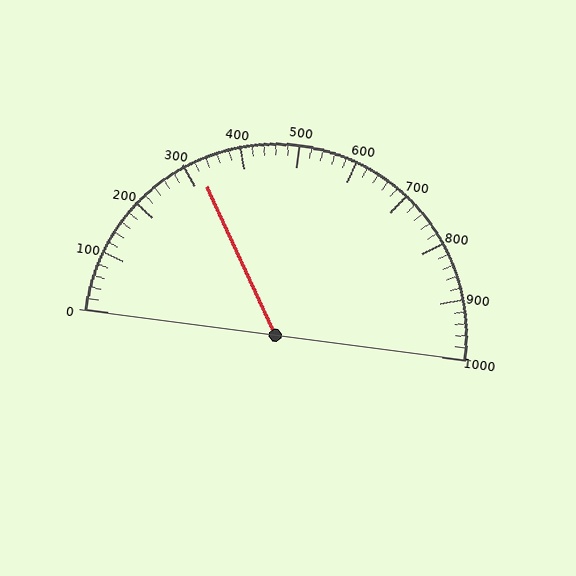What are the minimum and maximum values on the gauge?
The gauge ranges from 0 to 1000.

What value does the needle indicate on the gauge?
The needle indicates approximately 320.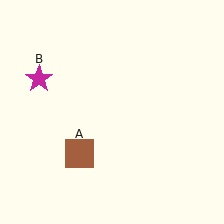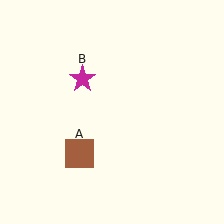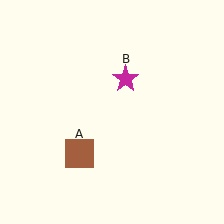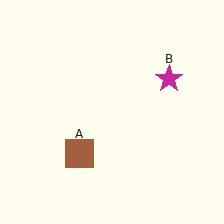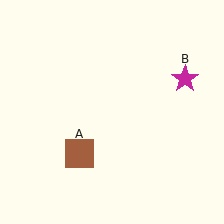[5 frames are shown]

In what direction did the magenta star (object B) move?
The magenta star (object B) moved right.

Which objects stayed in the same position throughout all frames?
Brown square (object A) remained stationary.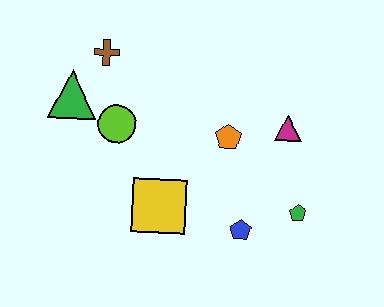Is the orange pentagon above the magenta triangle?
No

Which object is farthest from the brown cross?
The green pentagon is farthest from the brown cross.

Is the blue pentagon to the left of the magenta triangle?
Yes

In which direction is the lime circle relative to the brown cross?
The lime circle is below the brown cross.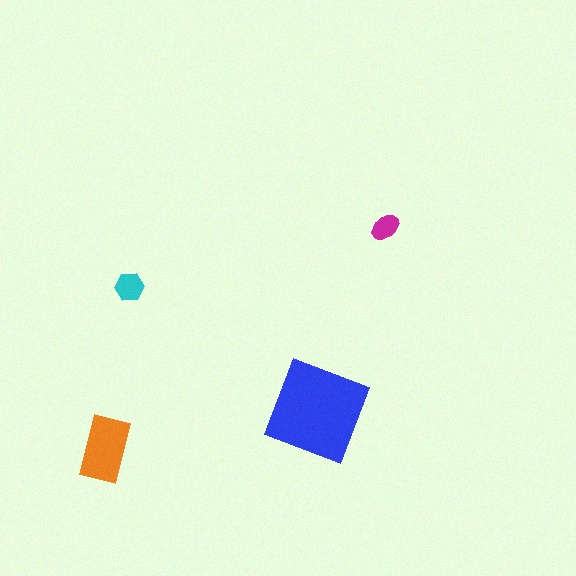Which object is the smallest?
The magenta ellipse.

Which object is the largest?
The blue diamond.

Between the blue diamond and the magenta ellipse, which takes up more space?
The blue diamond.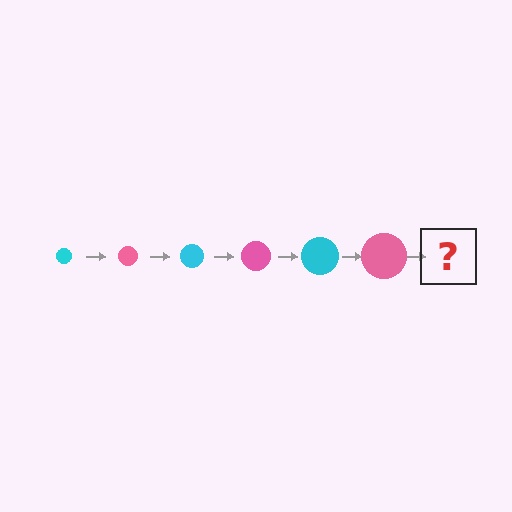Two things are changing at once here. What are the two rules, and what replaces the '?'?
The two rules are that the circle grows larger each step and the color cycles through cyan and pink. The '?' should be a cyan circle, larger than the previous one.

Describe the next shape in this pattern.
It should be a cyan circle, larger than the previous one.